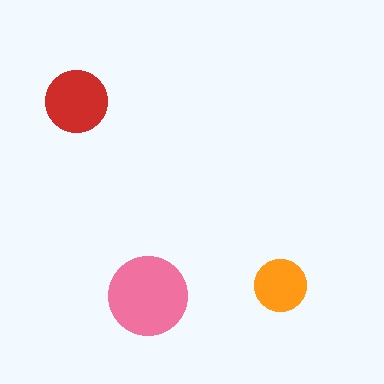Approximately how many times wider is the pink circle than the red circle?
About 1.5 times wider.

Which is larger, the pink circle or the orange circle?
The pink one.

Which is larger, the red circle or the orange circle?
The red one.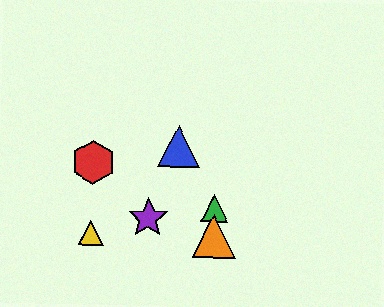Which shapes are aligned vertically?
The green triangle, the orange triangle are aligned vertically.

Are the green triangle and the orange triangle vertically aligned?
Yes, both are at x≈215.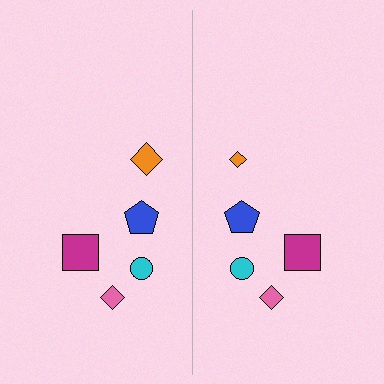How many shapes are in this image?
There are 10 shapes in this image.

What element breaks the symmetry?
The orange diamond on the right side has a different size than its mirror counterpart.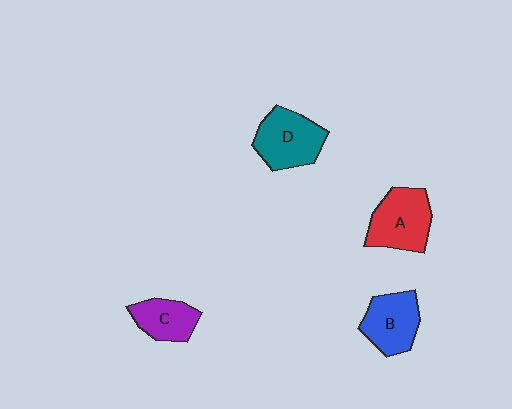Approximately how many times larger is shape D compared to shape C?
Approximately 1.4 times.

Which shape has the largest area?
Shape A (red).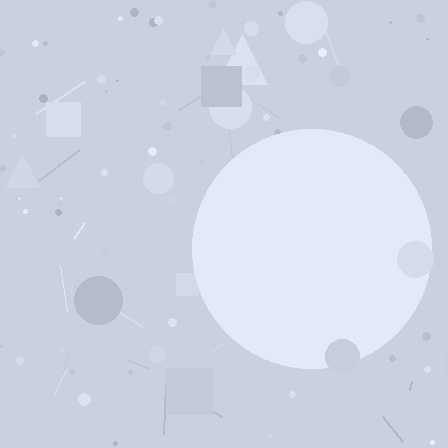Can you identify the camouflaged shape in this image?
The camouflaged shape is a circle.